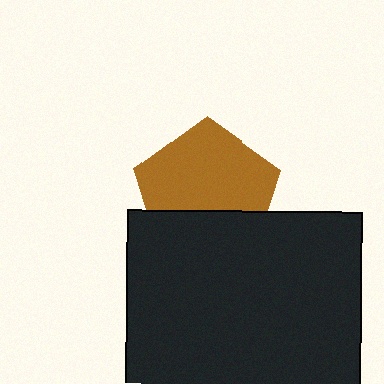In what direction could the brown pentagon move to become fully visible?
The brown pentagon could move up. That would shift it out from behind the black rectangle entirely.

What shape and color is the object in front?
The object in front is a black rectangle.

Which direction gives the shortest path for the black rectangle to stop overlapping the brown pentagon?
Moving down gives the shortest separation.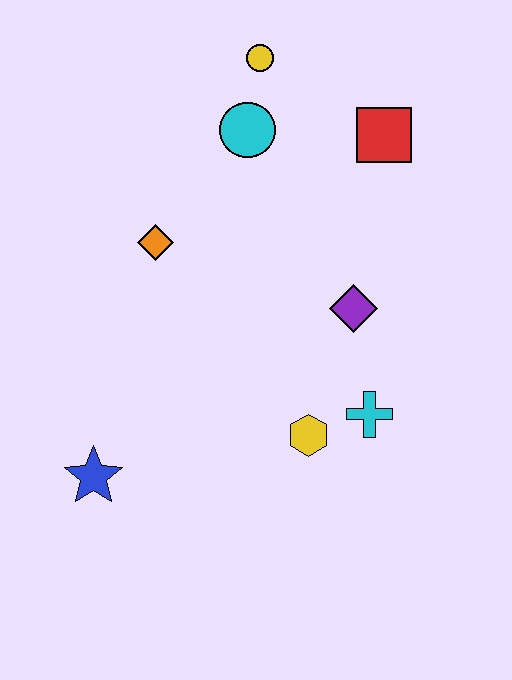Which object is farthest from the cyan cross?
The yellow circle is farthest from the cyan cross.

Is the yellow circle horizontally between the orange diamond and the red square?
Yes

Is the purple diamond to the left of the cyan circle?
No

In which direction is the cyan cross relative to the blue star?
The cyan cross is to the right of the blue star.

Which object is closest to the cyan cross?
The yellow hexagon is closest to the cyan cross.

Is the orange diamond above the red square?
No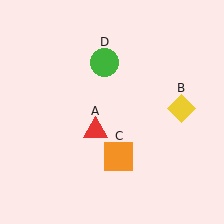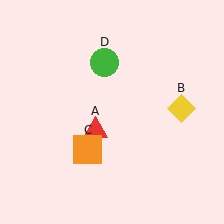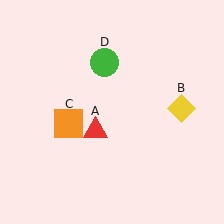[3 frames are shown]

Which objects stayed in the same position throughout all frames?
Red triangle (object A) and yellow diamond (object B) and green circle (object D) remained stationary.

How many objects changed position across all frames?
1 object changed position: orange square (object C).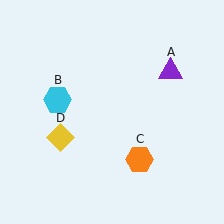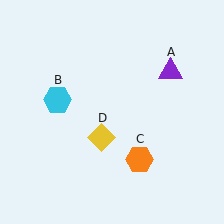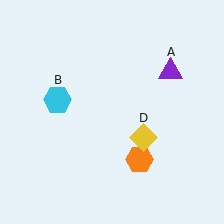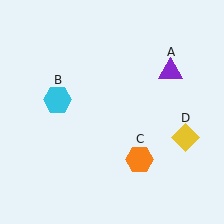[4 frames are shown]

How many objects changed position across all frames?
1 object changed position: yellow diamond (object D).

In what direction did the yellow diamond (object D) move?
The yellow diamond (object D) moved right.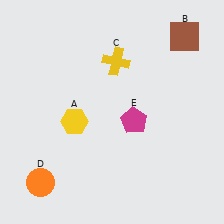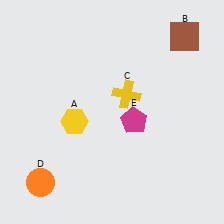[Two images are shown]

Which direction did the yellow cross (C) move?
The yellow cross (C) moved down.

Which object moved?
The yellow cross (C) moved down.